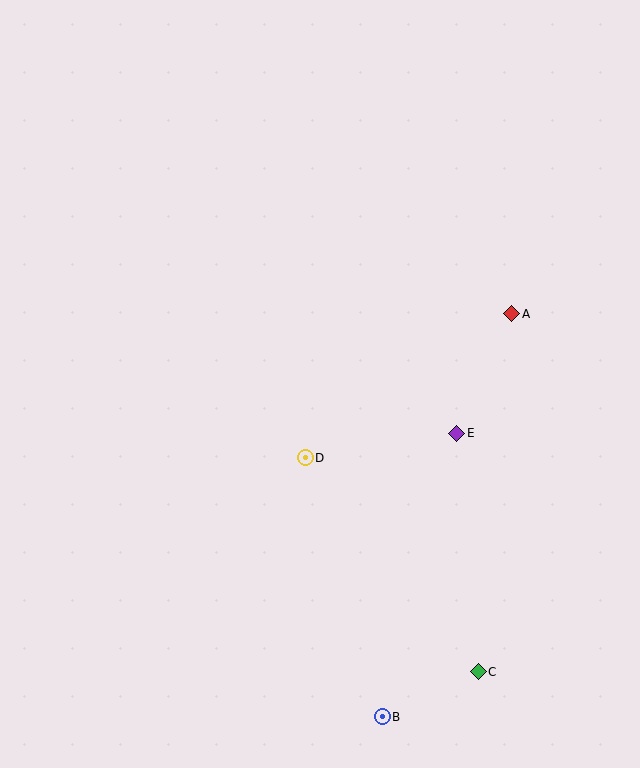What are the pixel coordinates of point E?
Point E is at (457, 433).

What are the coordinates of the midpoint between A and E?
The midpoint between A and E is at (484, 373).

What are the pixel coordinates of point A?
Point A is at (512, 314).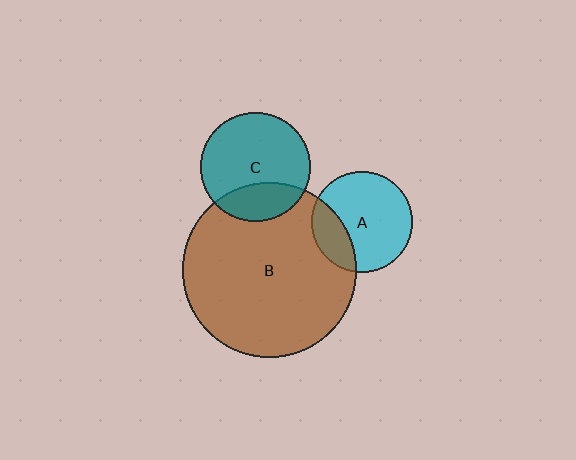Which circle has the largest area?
Circle B (brown).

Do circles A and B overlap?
Yes.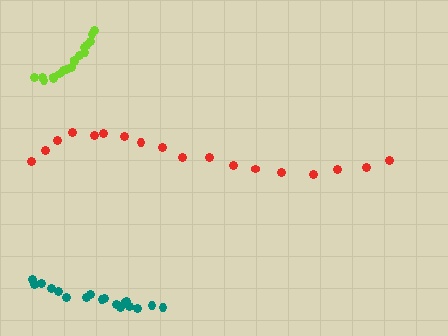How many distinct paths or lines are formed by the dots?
There are 3 distinct paths.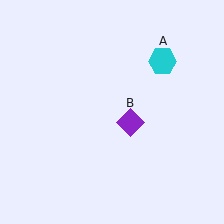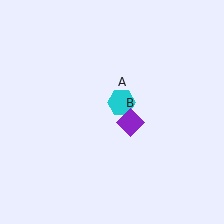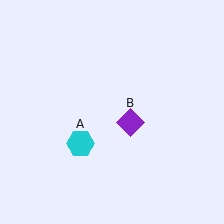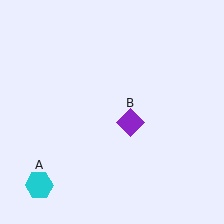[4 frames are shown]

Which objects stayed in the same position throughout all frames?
Purple diamond (object B) remained stationary.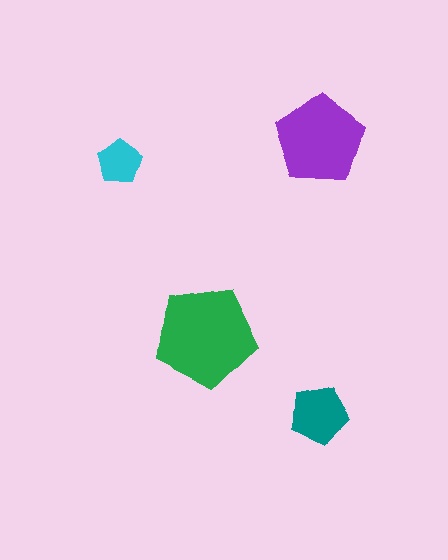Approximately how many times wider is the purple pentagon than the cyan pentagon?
About 2 times wider.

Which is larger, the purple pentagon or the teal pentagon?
The purple one.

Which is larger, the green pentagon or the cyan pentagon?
The green one.